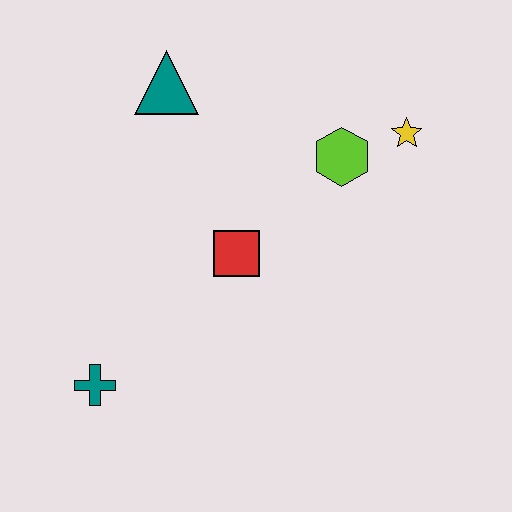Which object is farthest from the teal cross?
The yellow star is farthest from the teal cross.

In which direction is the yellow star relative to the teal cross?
The yellow star is to the right of the teal cross.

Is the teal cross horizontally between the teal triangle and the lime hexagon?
No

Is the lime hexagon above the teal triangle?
No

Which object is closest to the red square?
The lime hexagon is closest to the red square.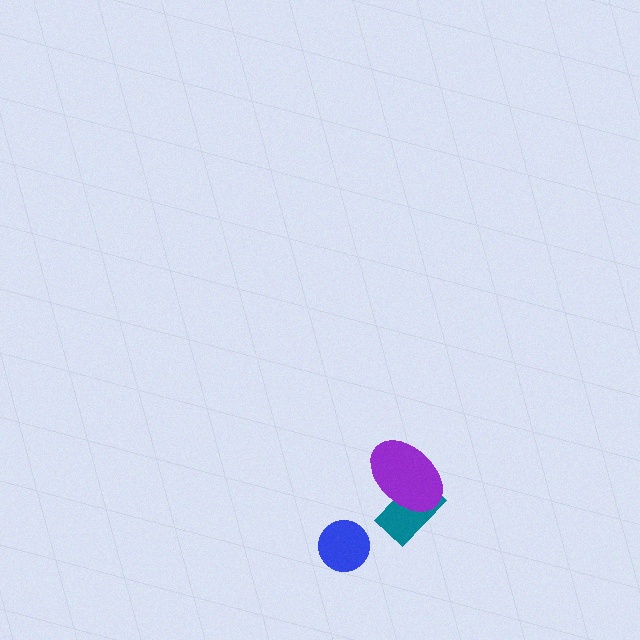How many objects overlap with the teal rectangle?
1 object overlaps with the teal rectangle.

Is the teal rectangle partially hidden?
Yes, it is partially covered by another shape.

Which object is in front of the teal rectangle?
The purple ellipse is in front of the teal rectangle.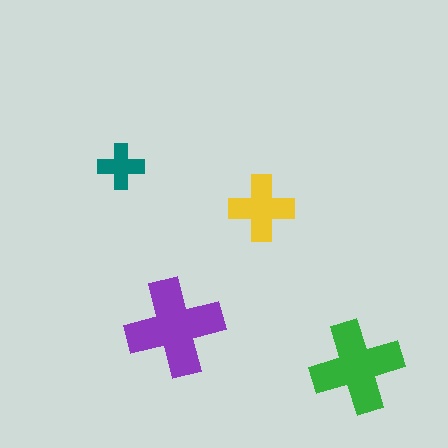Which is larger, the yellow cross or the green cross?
The green one.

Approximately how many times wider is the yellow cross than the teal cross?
About 1.5 times wider.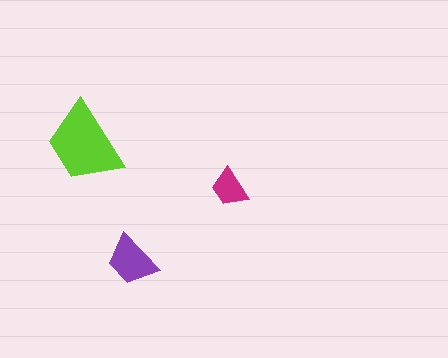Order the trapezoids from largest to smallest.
the lime one, the purple one, the magenta one.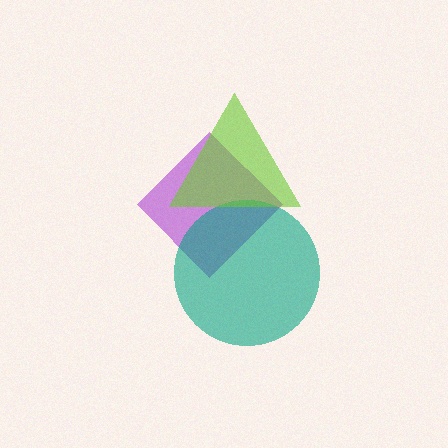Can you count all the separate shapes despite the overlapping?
Yes, there are 3 separate shapes.